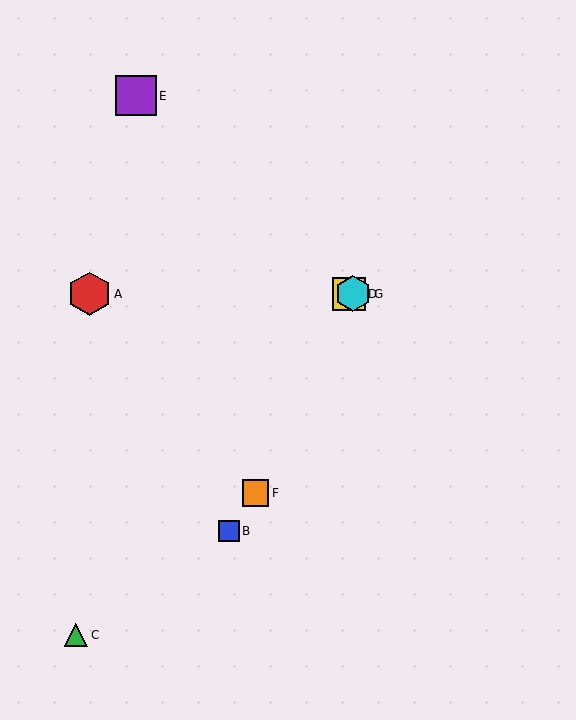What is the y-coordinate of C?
Object C is at y≈635.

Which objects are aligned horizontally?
Objects A, D, G are aligned horizontally.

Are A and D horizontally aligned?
Yes, both are at y≈294.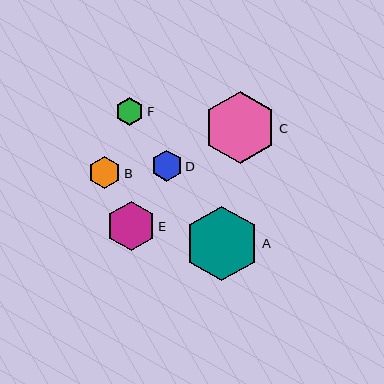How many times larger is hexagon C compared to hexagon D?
Hexagon C is approximately 2.3 times the size of hexagon D.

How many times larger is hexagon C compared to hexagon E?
Hexagon C is approximately 1.5 times the size of hexagon E.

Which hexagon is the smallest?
Hexagon F is the smallest with a size of approximately 28 pixels.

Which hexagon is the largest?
Hexagon A is the largest with a size of approximately 75 pixels.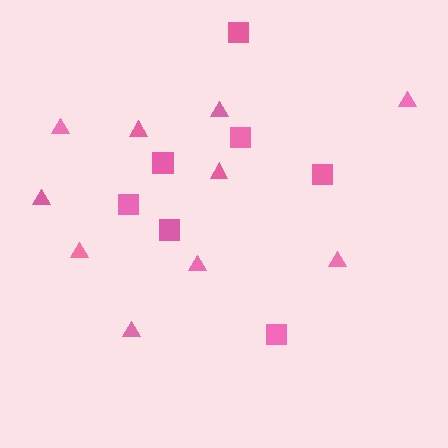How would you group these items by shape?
There are 2 groups: one group of squares (7) and one group of triangles (10).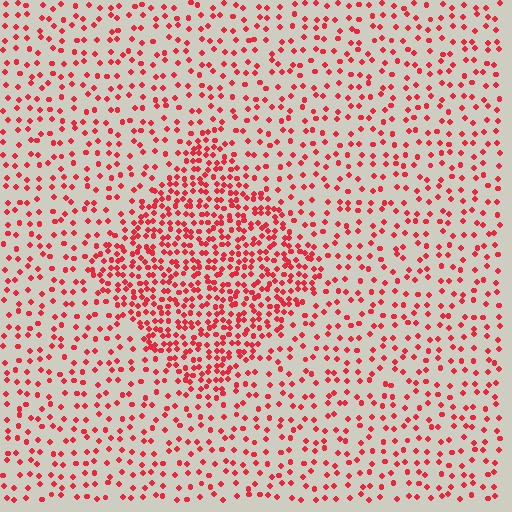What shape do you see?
I see a diamond.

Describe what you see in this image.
The image contains small red elements arranged at two different densities. A diamond-shaped region is visible where the elements are more densely packed than the surrounding area.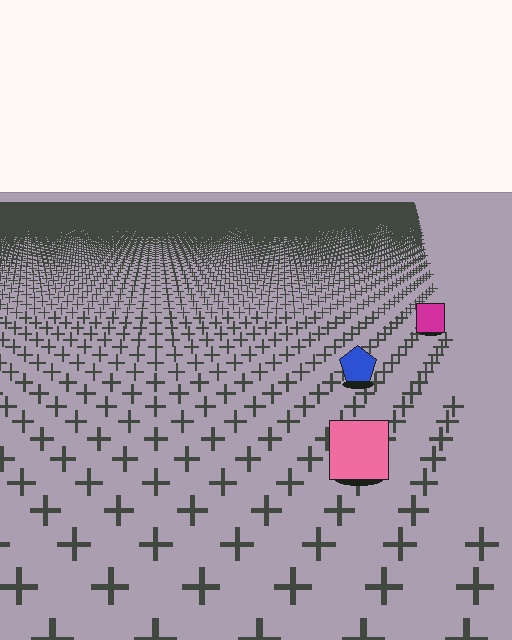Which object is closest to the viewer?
The pink square is closest. The texture marks near it are larger and more spread out.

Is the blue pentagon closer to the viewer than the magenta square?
Yes. The blue pentagon is closer — you can tell from the texture gradient: the ground texture is coarser near it.